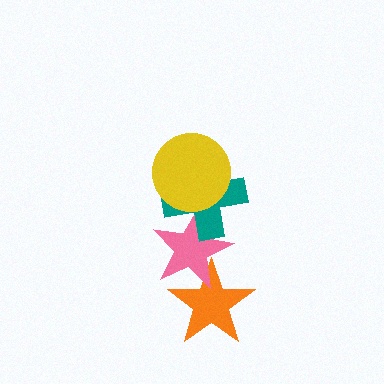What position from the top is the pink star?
The pink star is 3rd from the top.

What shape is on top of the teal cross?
The yellow circle is on top of the teal cross.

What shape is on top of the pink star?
The teal cross is on top of the pink star.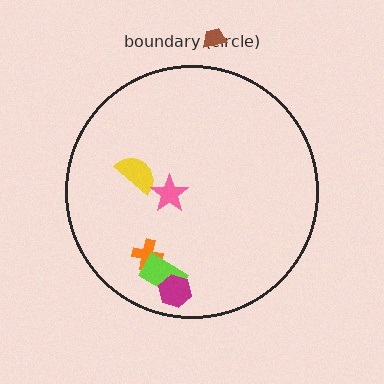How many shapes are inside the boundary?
5 inside, 1 outside.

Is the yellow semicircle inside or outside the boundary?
Inside.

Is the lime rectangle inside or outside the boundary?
Inside.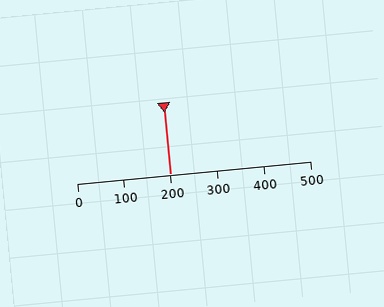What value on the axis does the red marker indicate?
The marker indicates approximately 200.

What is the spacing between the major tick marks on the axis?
The major ticks are spaced 100 apart.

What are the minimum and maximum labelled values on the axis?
The axis runs from 0 to 500.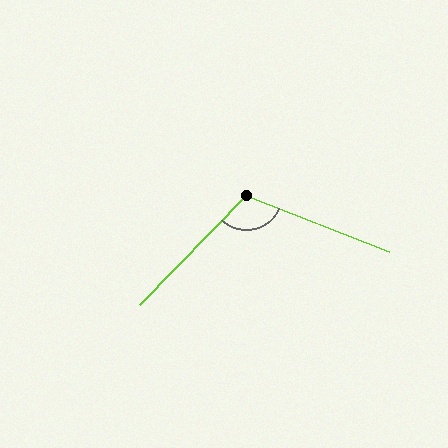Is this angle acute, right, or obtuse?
It is obtuse.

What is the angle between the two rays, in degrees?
Approximately 113 degrees.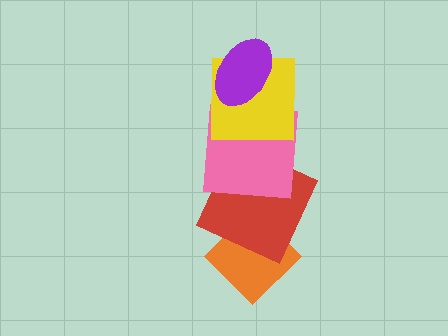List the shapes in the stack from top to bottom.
From top to bottom: the purple ellipse, the yellow square, the pink square, the red square, the orange diamond.